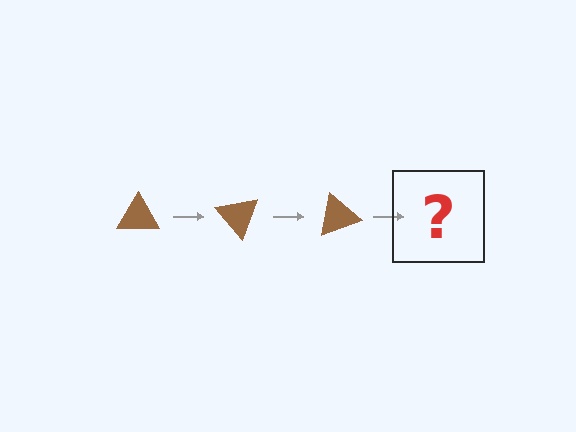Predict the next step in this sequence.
The next step is a brown triangle rotated 150 degrees.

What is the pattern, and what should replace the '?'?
The pattern is that the triangle rotates 50 degrees each step. The '?' should be a brown triangle rotated 150 degrees.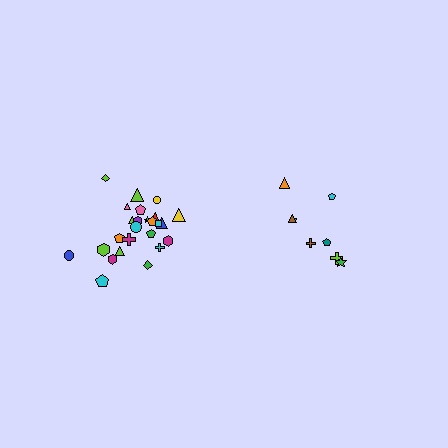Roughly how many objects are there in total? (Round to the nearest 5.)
Roughly 35 objects in total.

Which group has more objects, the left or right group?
The left group.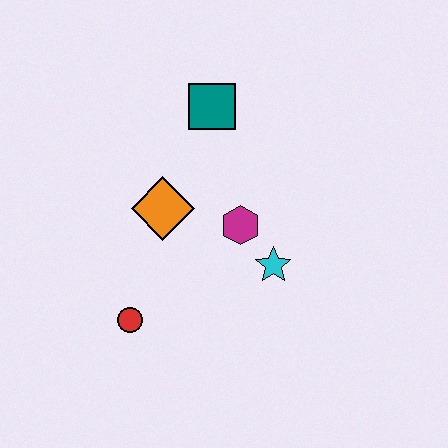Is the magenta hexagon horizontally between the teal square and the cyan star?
Yes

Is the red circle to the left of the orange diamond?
Yes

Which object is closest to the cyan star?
The magenta hexagon is closest to the cyan star.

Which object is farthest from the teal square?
The red circle is farthest from the teal square.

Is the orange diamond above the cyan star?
Yes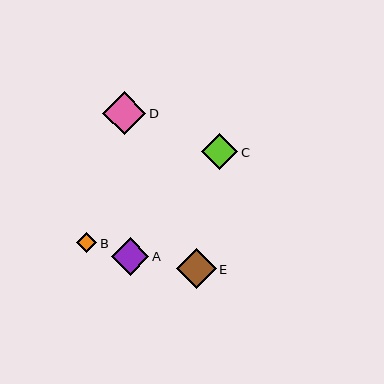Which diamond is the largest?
Diamond D is the largest with a size of approximately 44 pixels.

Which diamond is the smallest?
Diamond B is the smallest with a size of approximately 20 pixels.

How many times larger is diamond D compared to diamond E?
Diamond D is approximately 1.1 times the size of diamond E.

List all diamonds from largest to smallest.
From largest to smallest: D, E, A, C, B.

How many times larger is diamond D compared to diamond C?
Diamond D is approximately 1.2 times the size of diamond C.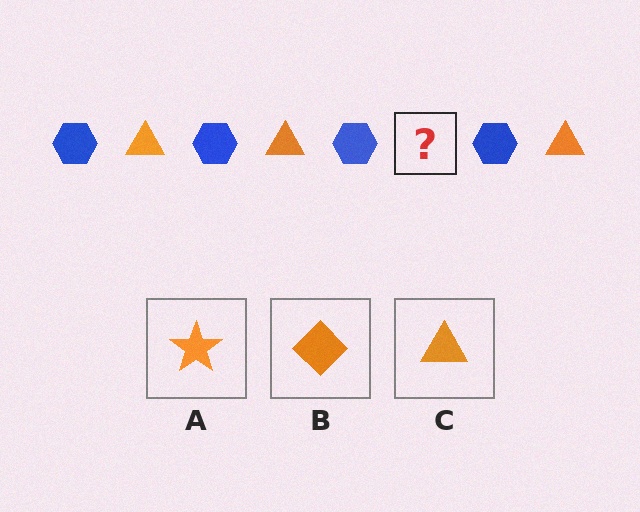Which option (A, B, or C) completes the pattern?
C.